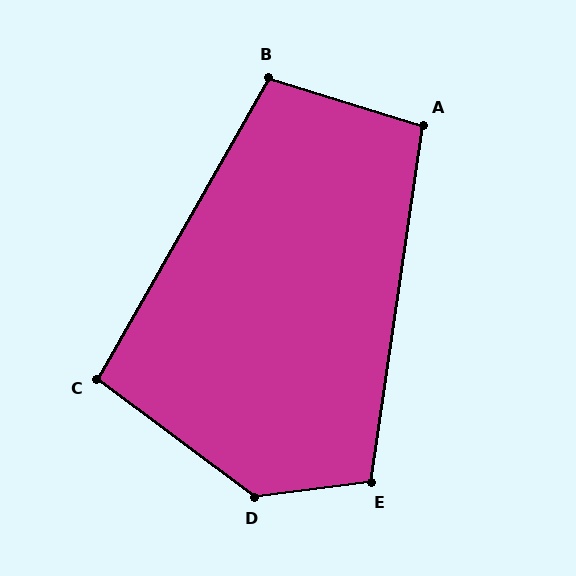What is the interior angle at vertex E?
Approximately 105 degrees (obtuse).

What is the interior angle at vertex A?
Approximately 99 degrees (obtuse).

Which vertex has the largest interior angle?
D, at approximately 136 degrees.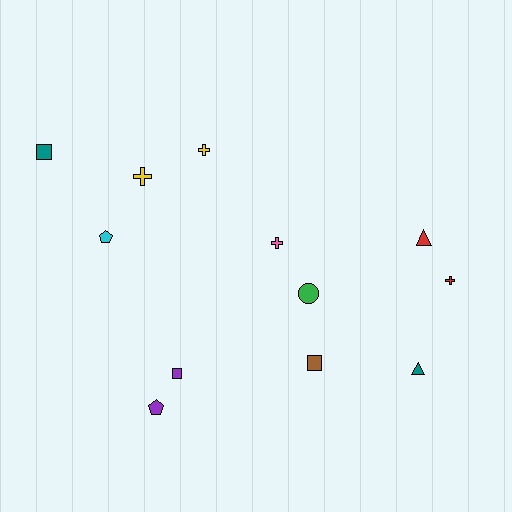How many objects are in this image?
There are 12 objects.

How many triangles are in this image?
There are 2 triangles.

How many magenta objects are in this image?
There are no magenta objects.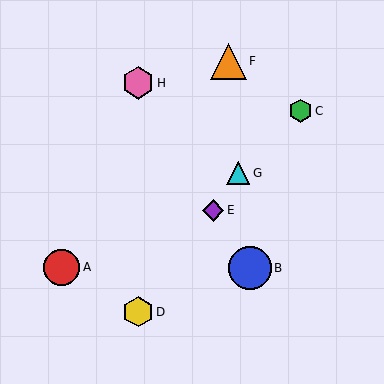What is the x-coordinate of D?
Object D is at x≈138.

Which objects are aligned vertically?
Objects D, H are aligned vertically.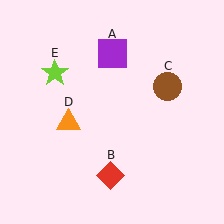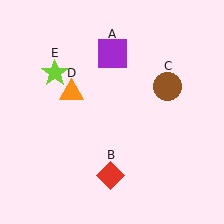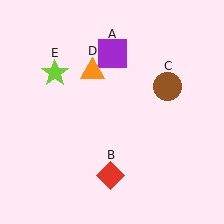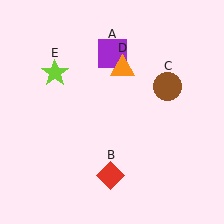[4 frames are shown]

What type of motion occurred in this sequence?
The orange triangle (object D) rotated clockwise around the center of the scene.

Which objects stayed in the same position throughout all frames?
Purple square (object A) and red diamond (object B) and brown circle (object C) and lime star (object E) remained stationary.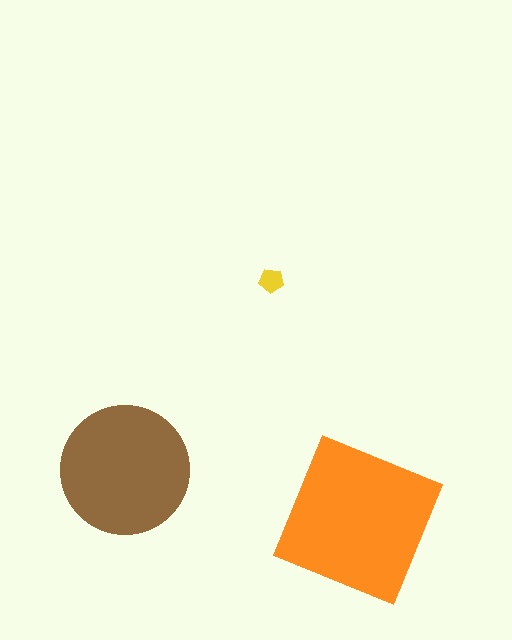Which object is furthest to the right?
The orange square is rightmost.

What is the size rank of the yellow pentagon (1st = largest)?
3rd.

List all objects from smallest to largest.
The yellow pentagon, the brown circle, the orange square.